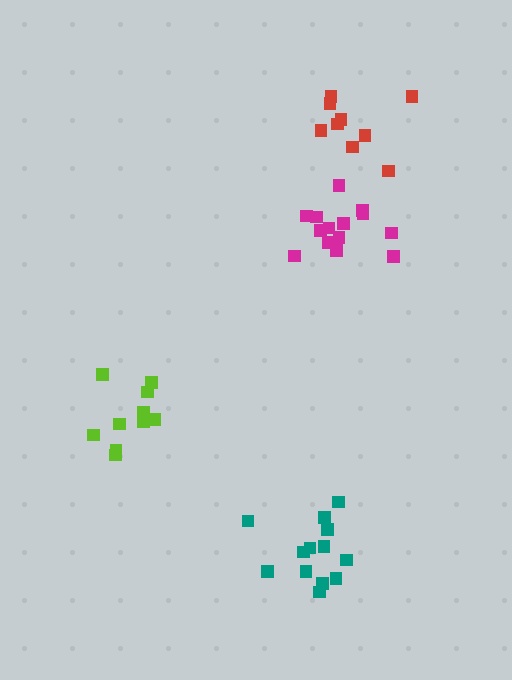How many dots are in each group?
Group 1: 14 dots, Group 2: 13 dots, Group 3: 10 dots, Group 4: 9 dots (46 total).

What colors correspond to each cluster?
The clusters are colored: magenta, teal, lime, red.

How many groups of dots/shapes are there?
There are 4 groups.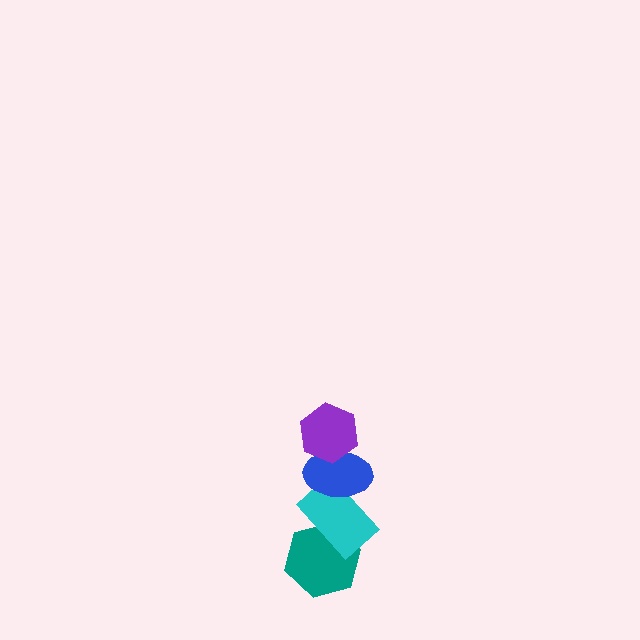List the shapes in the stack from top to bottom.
From top to bottom: the purple hexagon, the blue ellipse, the cyan rectangle, the teal hexagon.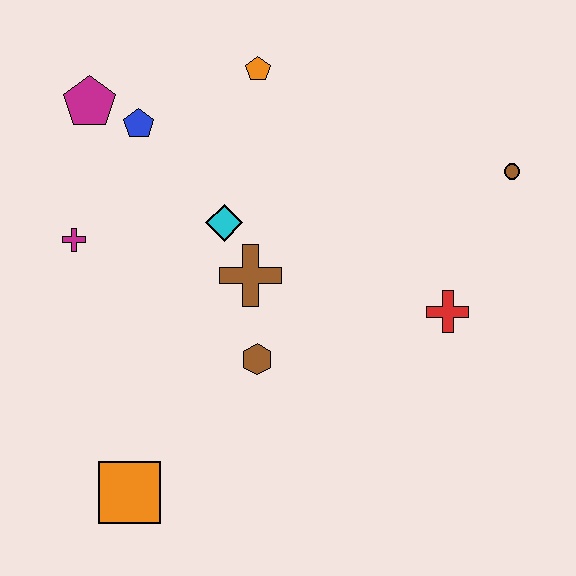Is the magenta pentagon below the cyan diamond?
No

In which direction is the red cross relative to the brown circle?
The red cross is below the brown circle.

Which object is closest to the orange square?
The brown hexagon is closest to the orange square.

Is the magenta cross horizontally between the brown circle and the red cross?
No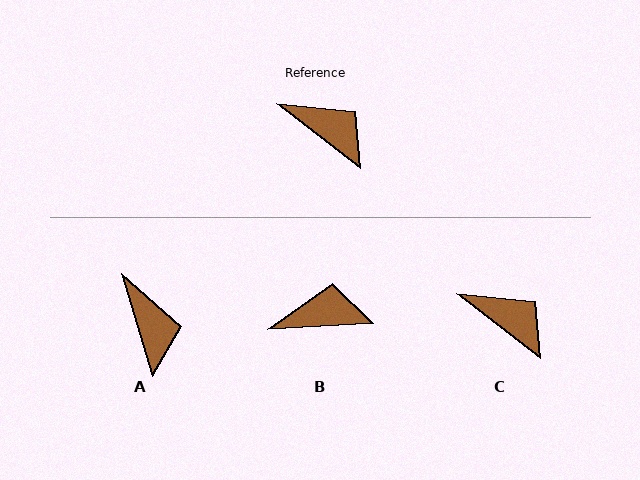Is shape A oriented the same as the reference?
No, it is off by about 36 degrees.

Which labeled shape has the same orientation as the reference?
C.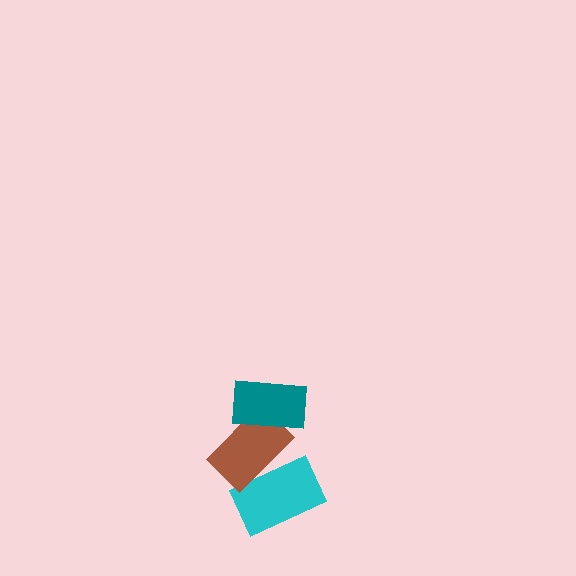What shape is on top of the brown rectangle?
The teal rectangle is on top of the brown rectangle.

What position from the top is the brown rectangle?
The brown rectangle is 2nd from the top.